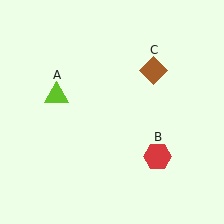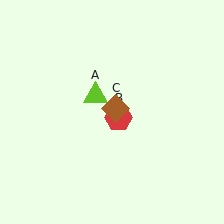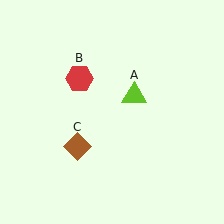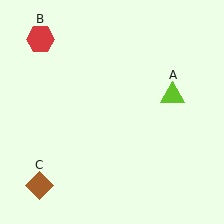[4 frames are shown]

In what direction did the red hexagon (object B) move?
The red hexagon (object B) moved up and to the left.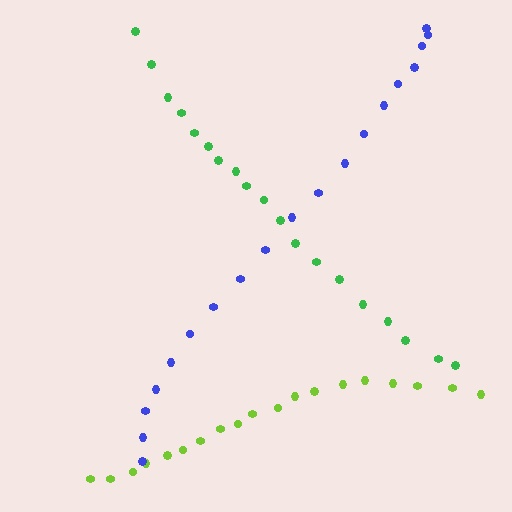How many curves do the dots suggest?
There are 3 distinct paths.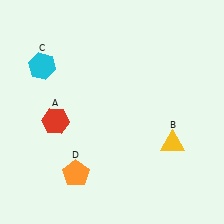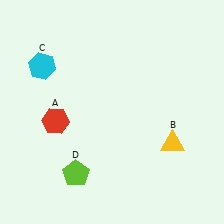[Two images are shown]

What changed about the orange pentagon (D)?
In Image 1, D is orange. In Image 2, it changed to lime.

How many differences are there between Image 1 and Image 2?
There is 1 difference between the two images.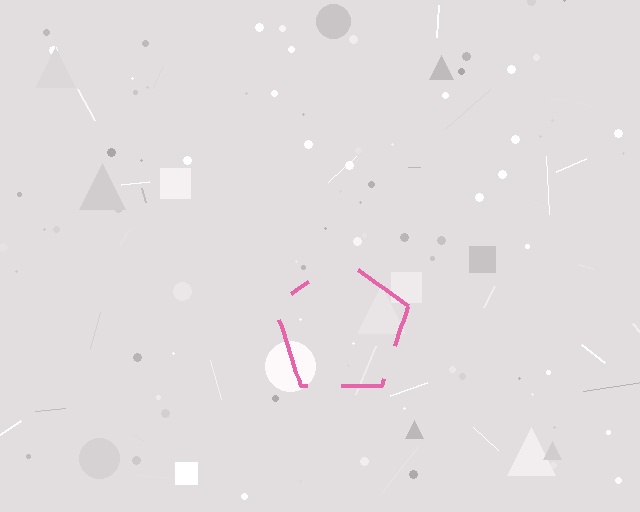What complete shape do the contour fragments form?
The contour fragments form a pentagon.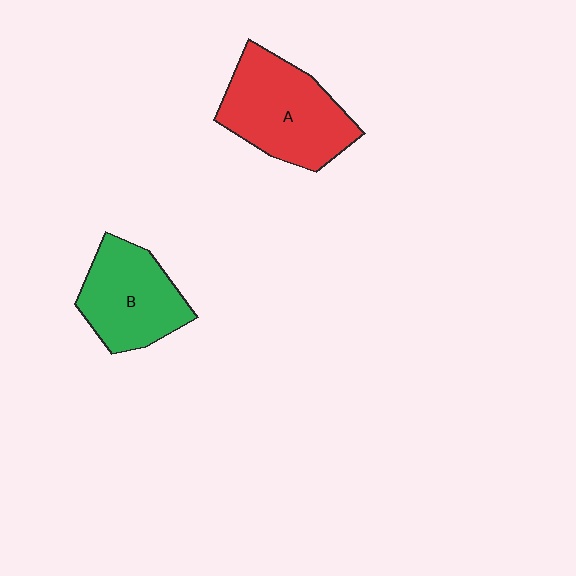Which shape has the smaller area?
Shape B (green).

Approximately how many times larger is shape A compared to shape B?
Approximately 1.2 times.